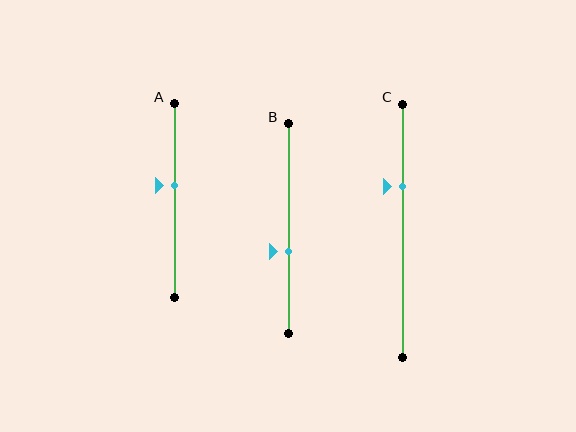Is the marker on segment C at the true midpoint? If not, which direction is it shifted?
No, the marker on segment C is shifted upward by about 17% of the segment length.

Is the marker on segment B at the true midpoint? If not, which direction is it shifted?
No, the marker on segment B is shifted downward by about 11% of the segment length.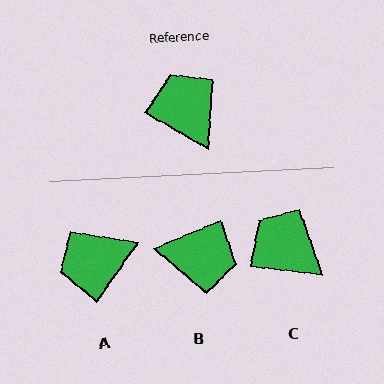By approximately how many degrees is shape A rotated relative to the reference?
Approximately 84 degrees counter-clockwise.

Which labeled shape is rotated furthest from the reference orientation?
B, about 128 degrees away.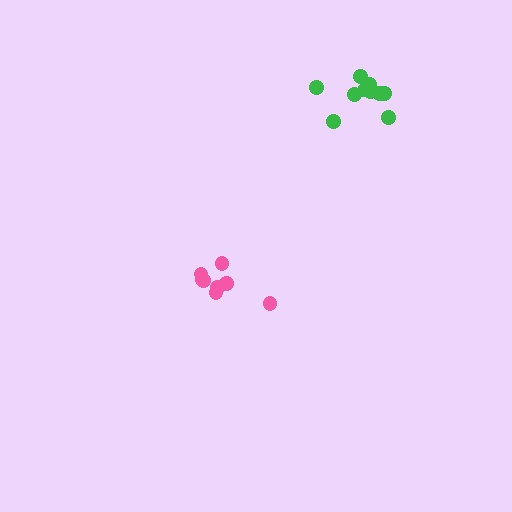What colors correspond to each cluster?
The clusters are colored: pink, green.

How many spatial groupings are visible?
There are 2 spatial groupings.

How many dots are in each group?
Group 1: 8 dots, Group 2: 10 dots (18 total).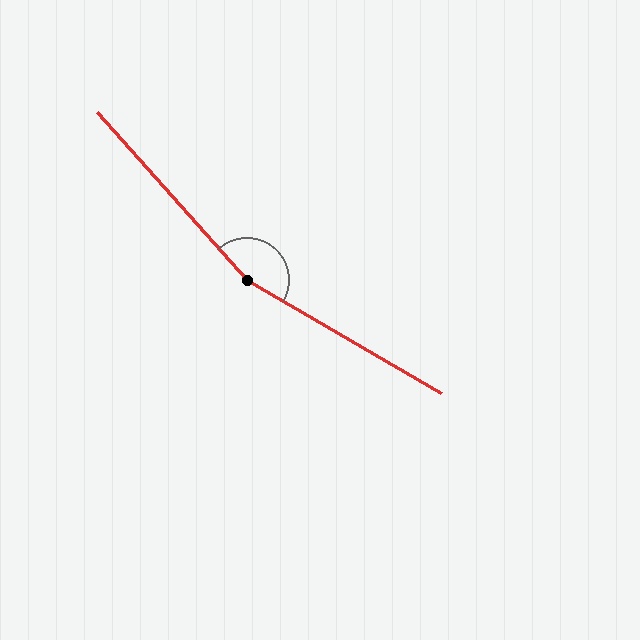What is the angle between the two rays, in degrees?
Approximately 162 degrees.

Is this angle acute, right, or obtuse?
It is obtuse.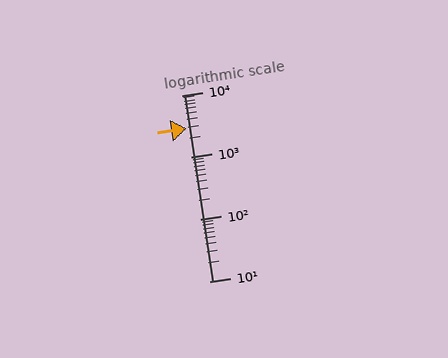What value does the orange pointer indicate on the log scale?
The pointer indicates approximately 2900.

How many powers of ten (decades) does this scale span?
The scale spans 3 decades, from 10 to 10000.